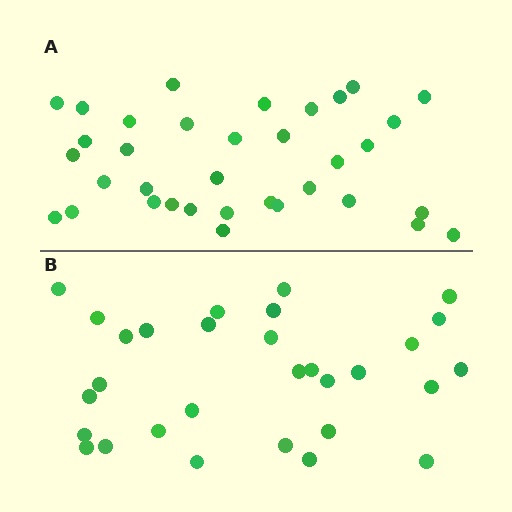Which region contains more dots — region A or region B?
Region A (the top region) has more dots.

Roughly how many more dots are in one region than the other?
Region A has about 5 more dots than region B.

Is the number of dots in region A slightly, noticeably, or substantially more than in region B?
Region A has only slightly more — the two regions are fairly close. The ratio is roughly 1.2 to 1.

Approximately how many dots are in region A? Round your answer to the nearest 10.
About 40 dots. (The exact count is 35, which rounds to 40.)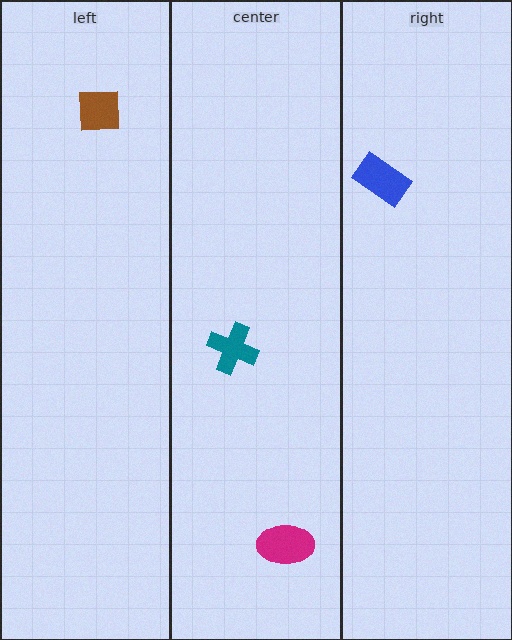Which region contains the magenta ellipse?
The center region.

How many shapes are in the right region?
1.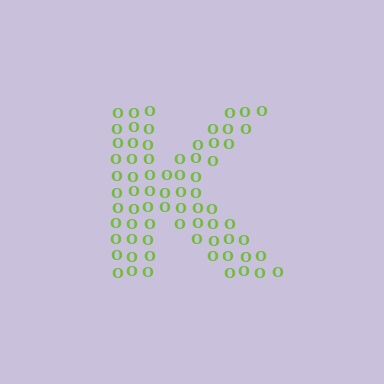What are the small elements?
The small elements are letter O's.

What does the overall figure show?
The overall figure shows the letter K.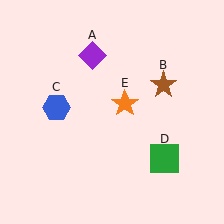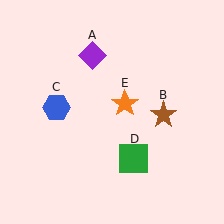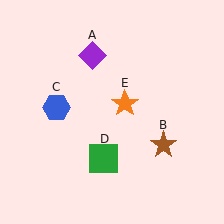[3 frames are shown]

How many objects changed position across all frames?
2 objects changed position: brown star (object B), green square (object D).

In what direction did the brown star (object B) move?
The brown star (object B) moved down.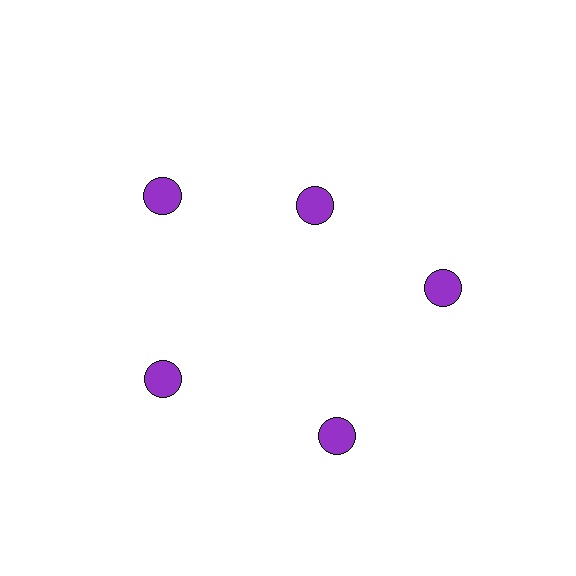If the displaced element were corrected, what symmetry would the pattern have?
It would have 5-fold rotational symmetry — the pattern would map onto itself every 72 degrees.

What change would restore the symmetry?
The symmetry would be restored by moving it outward, back onto the ring so that all 5 circles sit at equal angles and equal distance from the center.